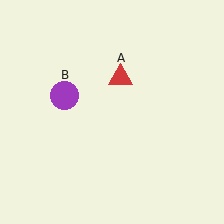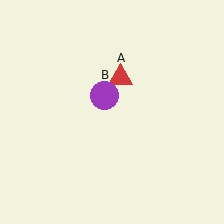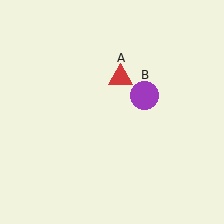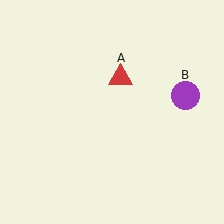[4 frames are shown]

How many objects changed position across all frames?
1 object changed position: purple circle (object B).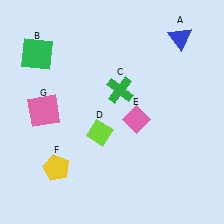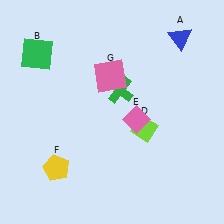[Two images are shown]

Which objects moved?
The objects that moved are: the lime diamond (D), the pink square (G).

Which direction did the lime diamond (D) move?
The lime diamond (D) moved right.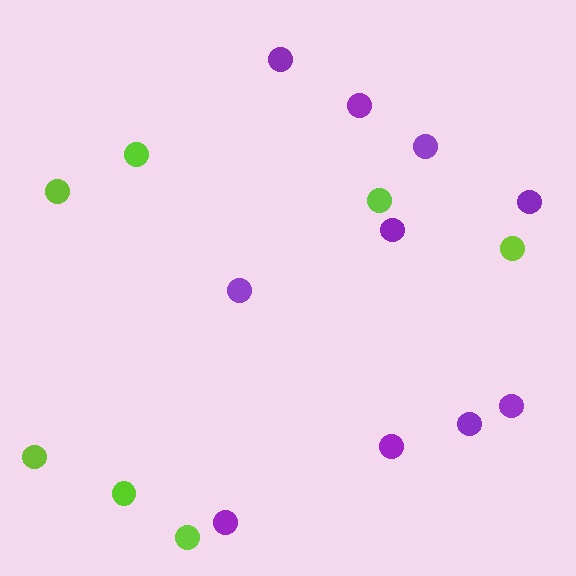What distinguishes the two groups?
There are 2 groups: one group of purple circles (10) and one group of lime circles (7).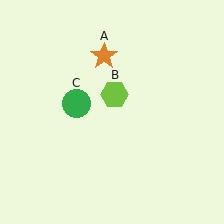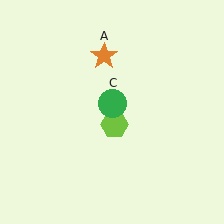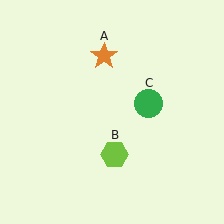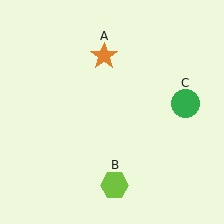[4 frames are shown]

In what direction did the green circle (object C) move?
The green circle (object C) moved right.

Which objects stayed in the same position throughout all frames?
Orange star (object A) remained stationary.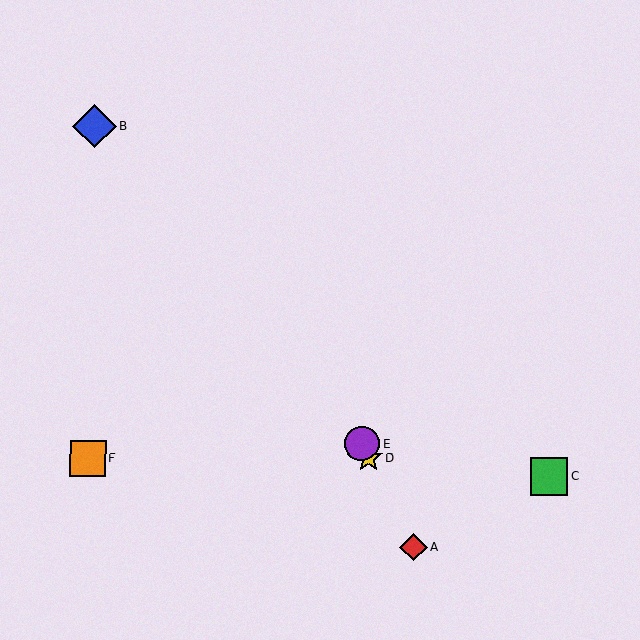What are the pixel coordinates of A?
Object A is at (414, 547).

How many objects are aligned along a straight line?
3 objects (A, D, E) are aligned along a straight line.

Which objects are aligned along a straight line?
Objects A, D, E are aligned along a straight line.